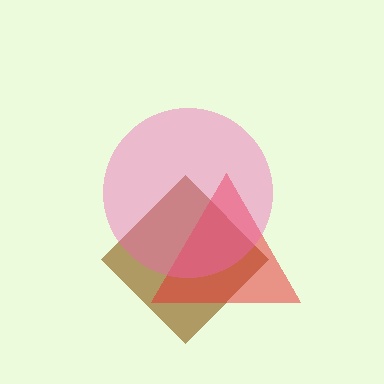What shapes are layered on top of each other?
The layered shapes are: a brown diamond, a red triangle, a pink circle.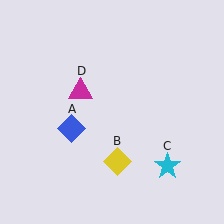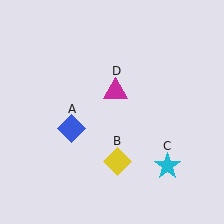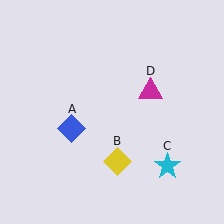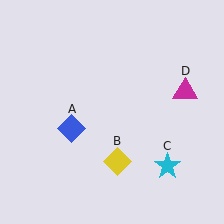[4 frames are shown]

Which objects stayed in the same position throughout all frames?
Blue diamond (object A) and yellow diamond (object B) and cyan star (object C) remained stationary.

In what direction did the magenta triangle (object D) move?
The magenta triangle (object D) moved right.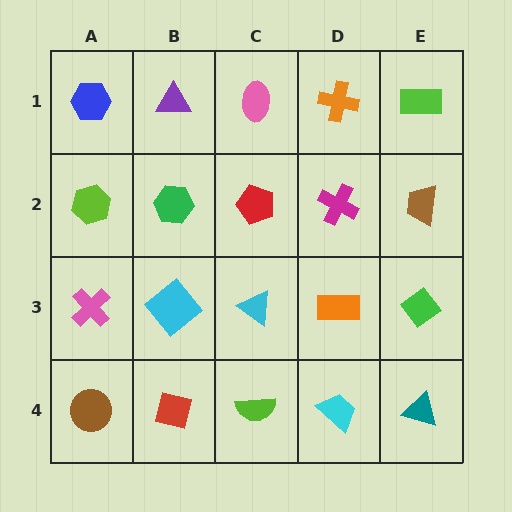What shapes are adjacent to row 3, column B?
A green hexagon (row 2, column B), a red square (row 4, column B), a pink cross (row 3, column A), a cyan triangle (row 3, column C).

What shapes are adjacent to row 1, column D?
A magenta cross (row 2, column D), a pink ellipse (row 1, column C), a lime rectangle (row 1, column E).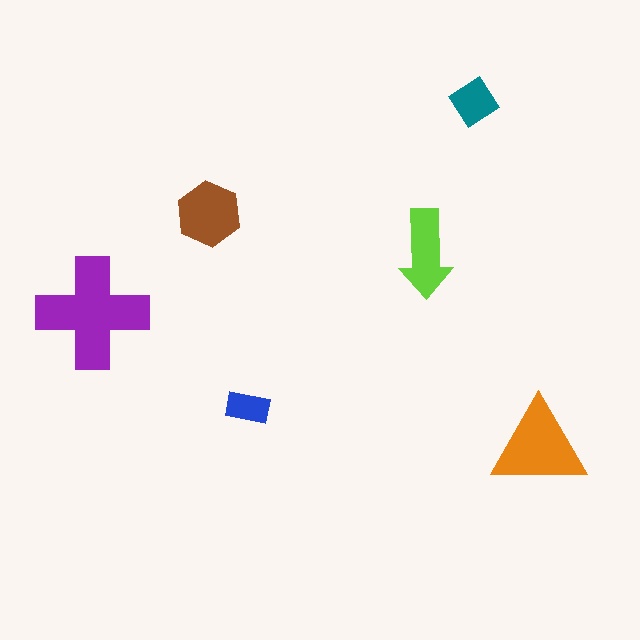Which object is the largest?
The purple cross.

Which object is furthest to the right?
The orange triangle is rightmost.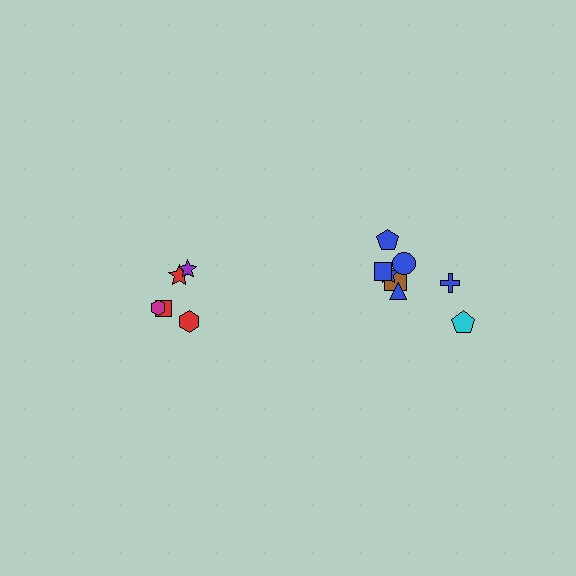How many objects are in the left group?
There are 5 objects.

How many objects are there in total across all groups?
There are 13 objects.